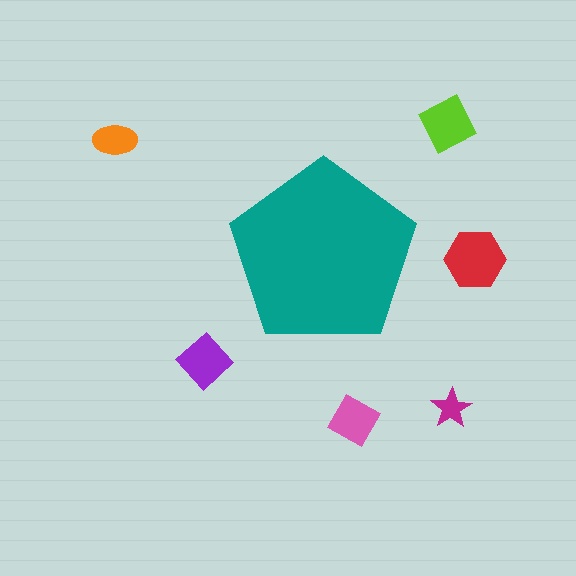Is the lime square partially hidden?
No, the lime square is fully visible.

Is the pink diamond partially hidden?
No, the pink diamond is fully visible.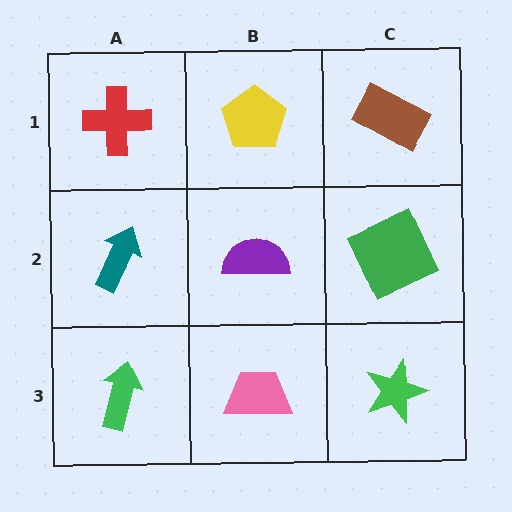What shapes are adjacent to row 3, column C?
A green square (row 2, column C), a pink trapezoid (row 3, column B).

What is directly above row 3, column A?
A teal arrow.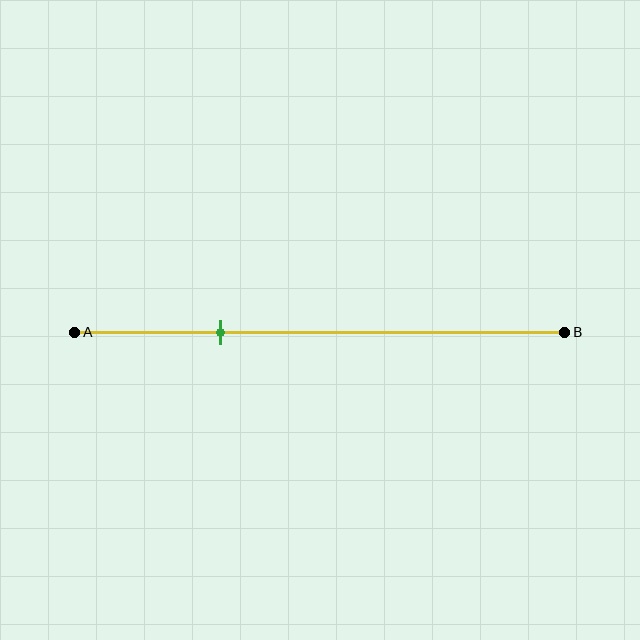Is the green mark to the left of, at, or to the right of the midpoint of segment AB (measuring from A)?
The green mark is to the left of the midpoint of segment AB.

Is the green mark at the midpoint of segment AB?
No, the mark is at about 30% from A, not at the 50% midpoint.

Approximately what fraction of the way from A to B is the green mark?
The green mark is approximately 30% of the way from A to B.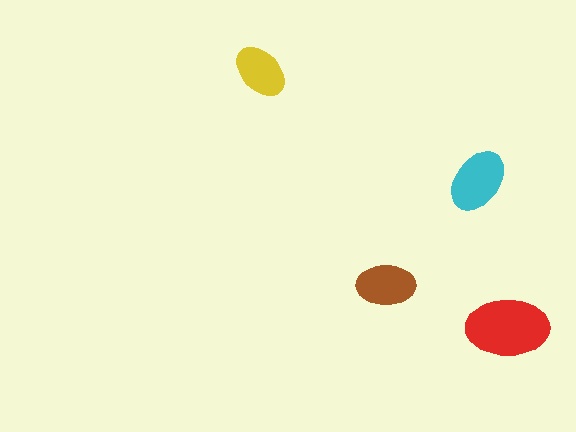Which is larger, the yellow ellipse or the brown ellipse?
The brown one.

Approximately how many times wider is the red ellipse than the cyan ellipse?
About 1.5 times wider.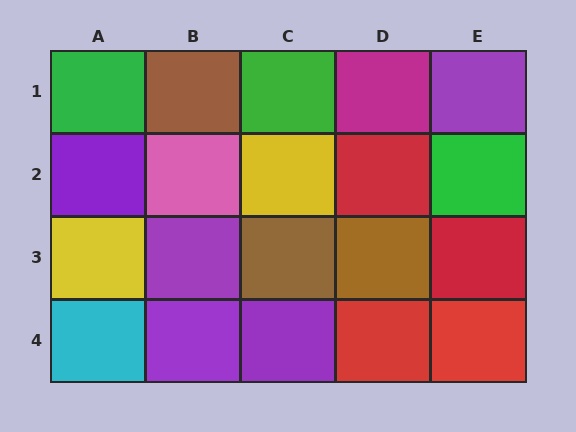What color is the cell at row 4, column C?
Purple.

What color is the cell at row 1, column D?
Magenta.